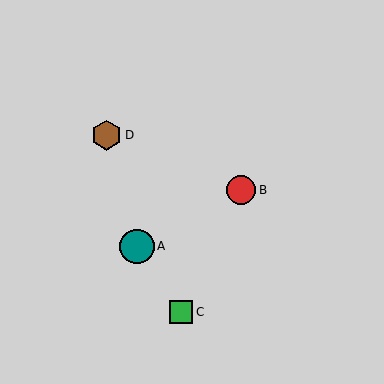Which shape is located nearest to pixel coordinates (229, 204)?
The red circle (labeled B) at (241, 190) is nearest to that location.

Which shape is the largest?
The teal circle (labeled A) is the largest.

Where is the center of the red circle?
The center of the red circle is at (241, 190).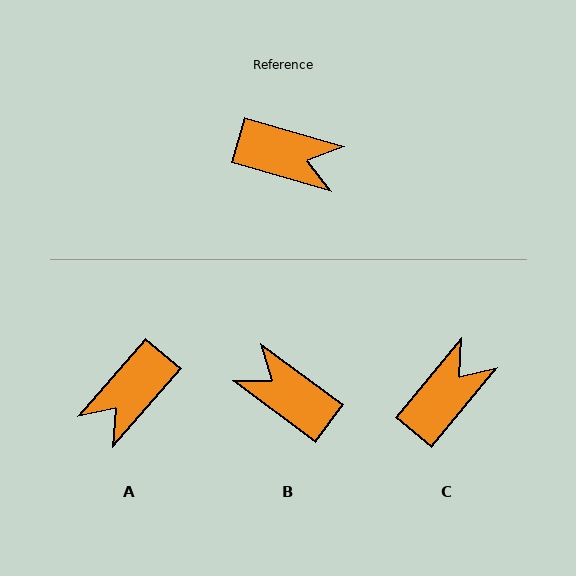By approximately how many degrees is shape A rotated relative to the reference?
Approximately 115 degrees clockwise.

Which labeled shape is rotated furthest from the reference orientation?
B, about 160 degrees away.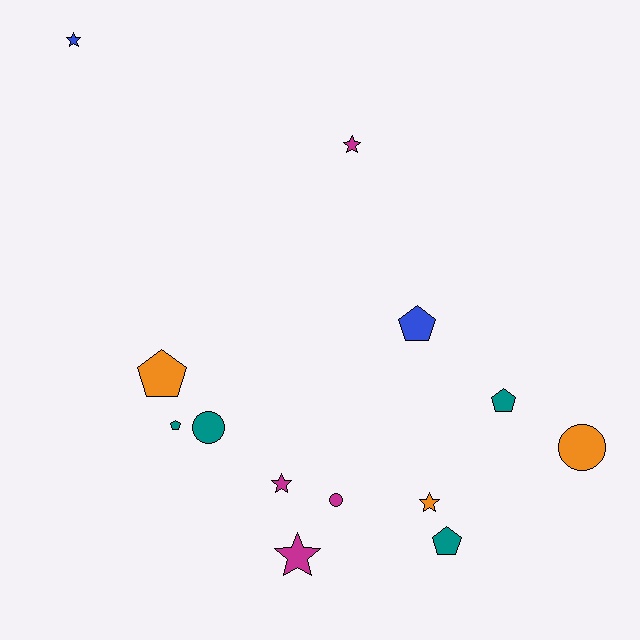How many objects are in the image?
There are 13 objects.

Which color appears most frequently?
Magenta, with 4 objects.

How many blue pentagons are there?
There is 1 blue pentagon.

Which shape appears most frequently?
Star, with 5 objects.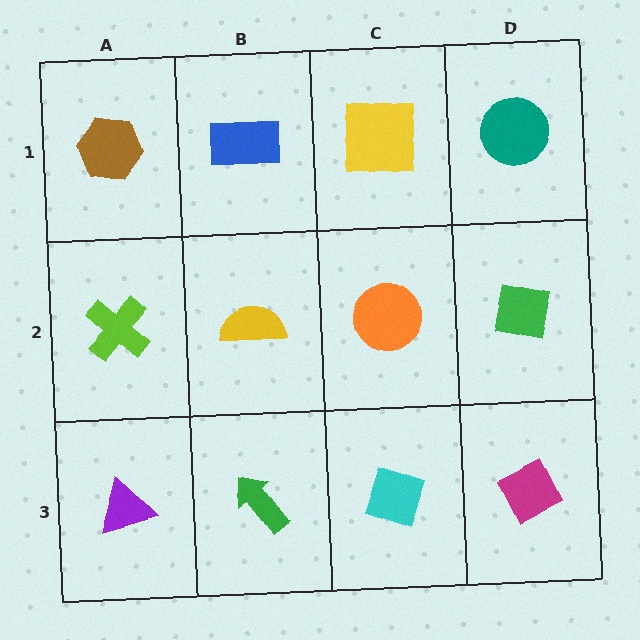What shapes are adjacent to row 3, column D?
A green square (row 2, column D), a cyan diamond (row 3, column C).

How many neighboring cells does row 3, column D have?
2.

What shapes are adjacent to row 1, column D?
A green square (row 2, column D), a yellow square (row 1, column C).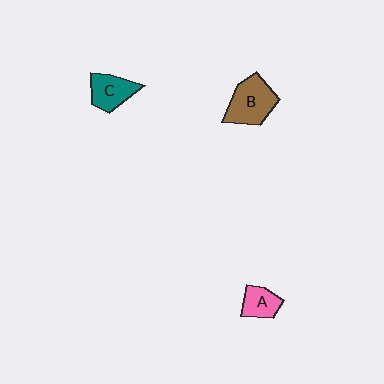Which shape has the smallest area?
Shape A (pink).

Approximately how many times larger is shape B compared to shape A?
Approximately 1.8 times.